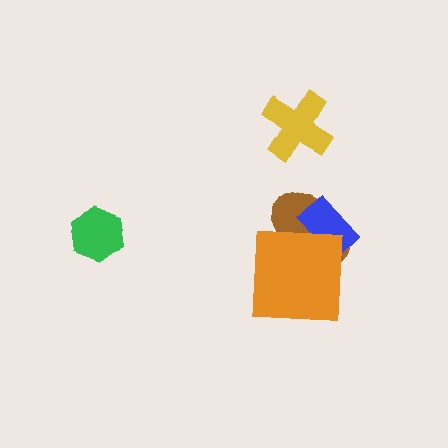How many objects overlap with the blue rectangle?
2 objects overlap with the blue rectangle.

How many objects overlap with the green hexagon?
0 objects overlap with the green hexagon.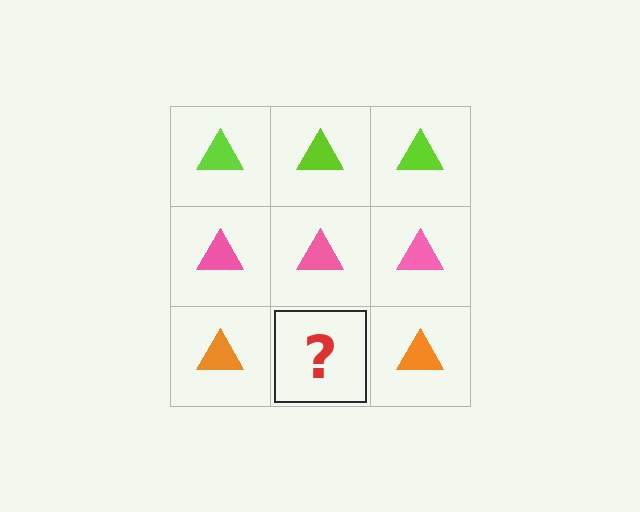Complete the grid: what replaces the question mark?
The question mark should be replaced with an orange triangle.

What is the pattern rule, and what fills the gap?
The rule is that each row has a consistent color. The gap should be filled with an orange triangle.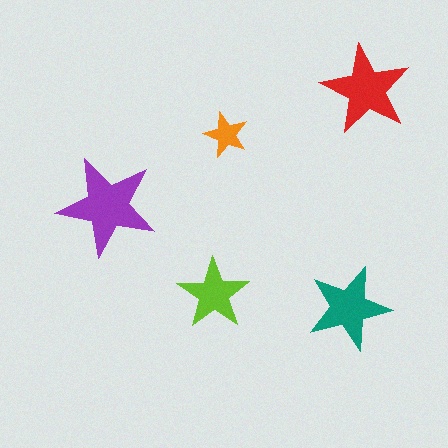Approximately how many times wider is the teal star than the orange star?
About 2 times wider.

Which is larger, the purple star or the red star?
The purple one.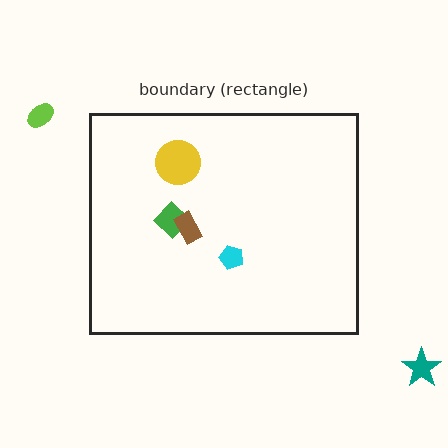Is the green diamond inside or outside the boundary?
Inside.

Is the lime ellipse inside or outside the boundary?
Outside.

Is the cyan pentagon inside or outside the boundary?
Inside.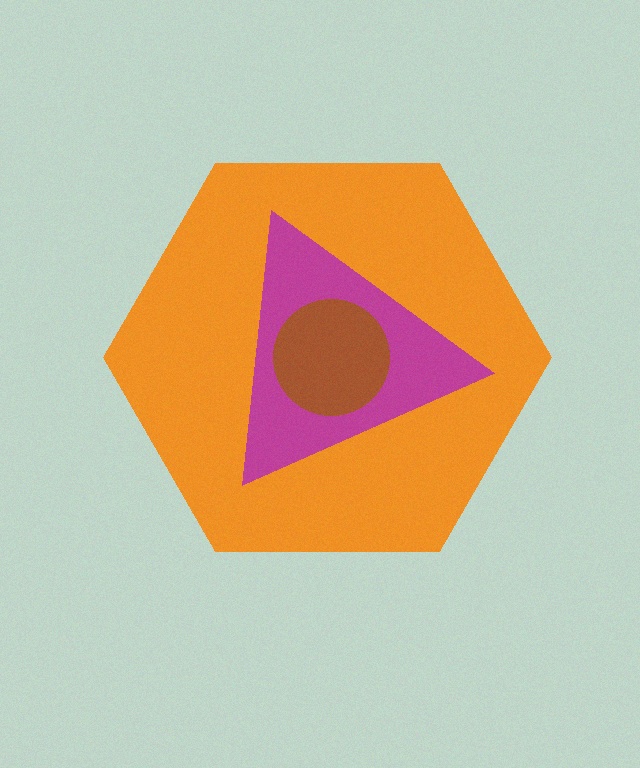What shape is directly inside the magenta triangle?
The brown circle.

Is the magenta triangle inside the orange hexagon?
Yes.